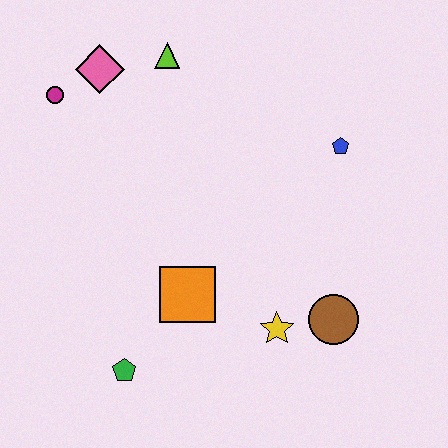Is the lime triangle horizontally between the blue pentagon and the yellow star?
No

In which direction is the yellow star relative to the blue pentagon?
The yellow star is below the blue pentagon.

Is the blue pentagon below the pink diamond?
Yes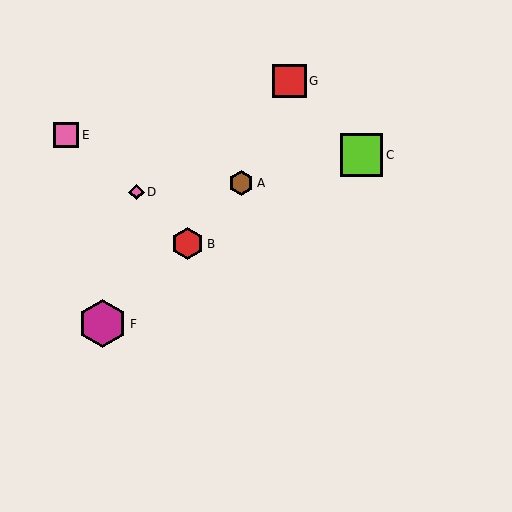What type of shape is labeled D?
Shape D is a pink diamond.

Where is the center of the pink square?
The center of the pink square is at (66, 135).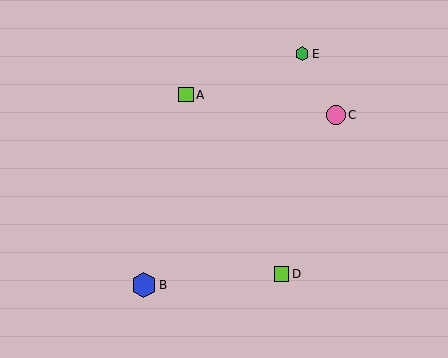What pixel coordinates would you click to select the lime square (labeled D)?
Click at (282, 274) to select the lime square D.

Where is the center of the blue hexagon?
The center of the blue hexagon is at (144, 285).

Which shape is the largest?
The blue hexagon (labeled B) is the largest.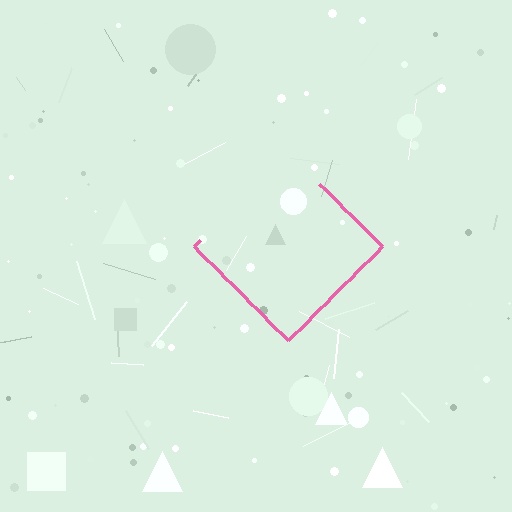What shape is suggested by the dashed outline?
The dashed outline suggests a diamond.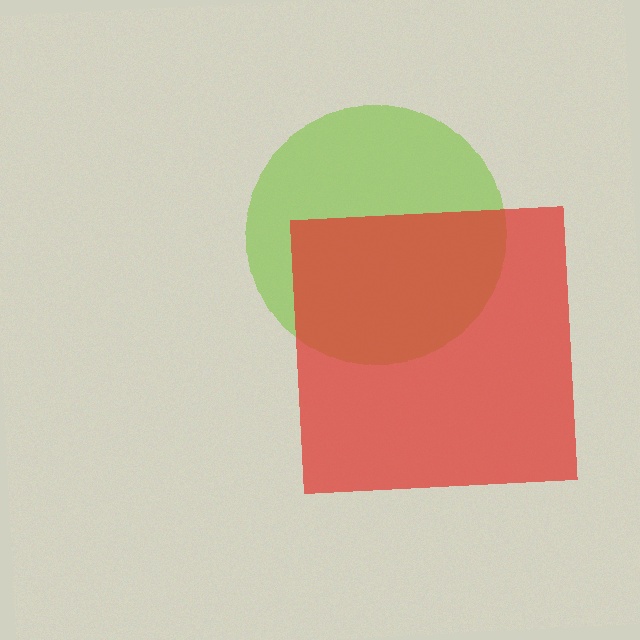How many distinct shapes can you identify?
There are 2 distinct shapes: a lime circle, a red square.